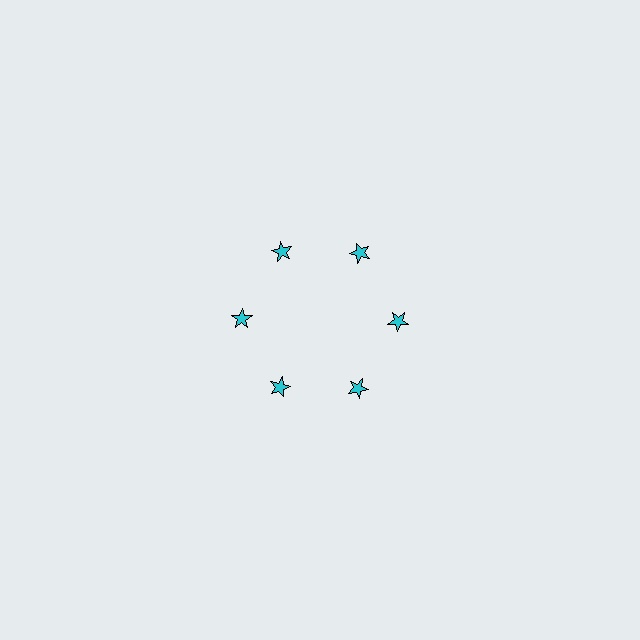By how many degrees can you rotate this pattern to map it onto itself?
The pattern maps onto itself every 60 degrees of rotation.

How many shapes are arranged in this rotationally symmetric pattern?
There are 6 shapes, arranged in 6 groups of 1.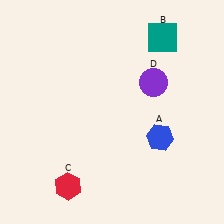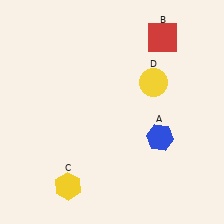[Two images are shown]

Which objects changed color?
B changed from teal to red. C changed from red to yellow. D changed from purple to yellow.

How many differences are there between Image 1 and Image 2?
There are 3 differences between the two images.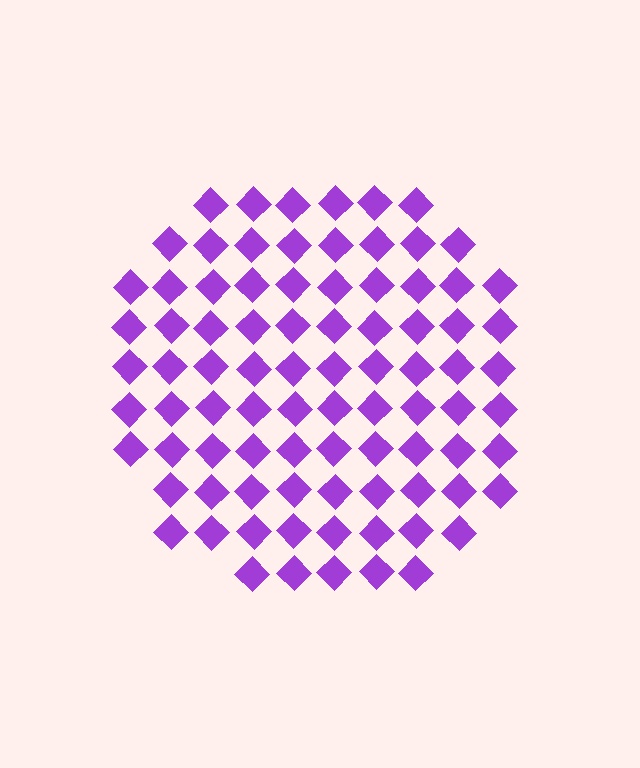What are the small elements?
The small elements are diamonds.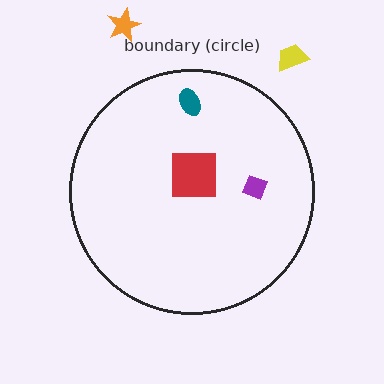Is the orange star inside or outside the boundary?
Outside.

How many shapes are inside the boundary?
3 inside, 2 outside.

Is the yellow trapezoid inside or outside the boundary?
Outside.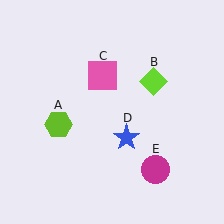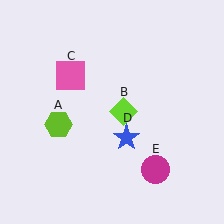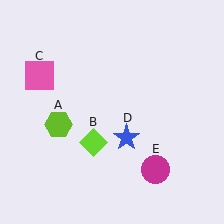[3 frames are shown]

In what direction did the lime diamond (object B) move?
The lime diamond (object B) moved down and to the left.